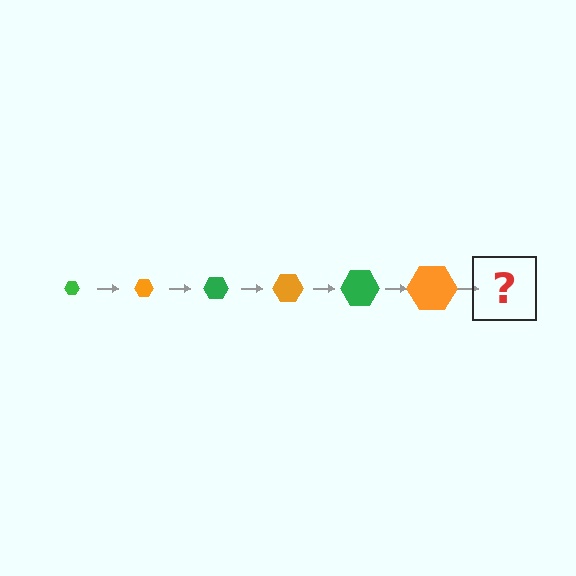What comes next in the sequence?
The next element should be a green hexagon, larger than the previous one.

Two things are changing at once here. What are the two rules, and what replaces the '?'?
The two rules are that the hexagon grows larger each step and the color cycles through green and orange. The '?' should be a green hexagon, larger than the previous one.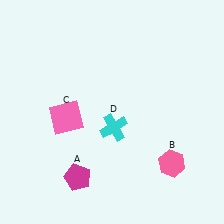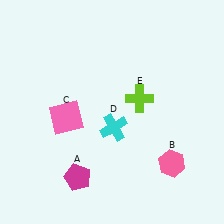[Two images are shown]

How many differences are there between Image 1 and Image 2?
There is 1 difference between the two images.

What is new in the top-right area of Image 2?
A lime cross (E) was added in the top-right area of Image 2.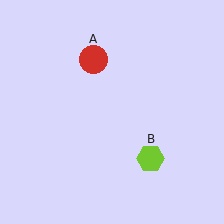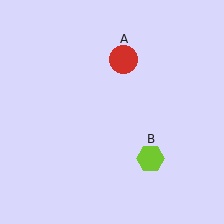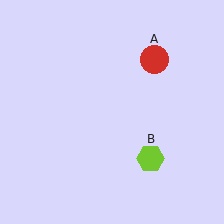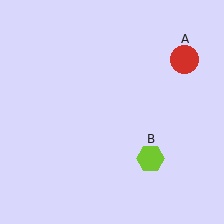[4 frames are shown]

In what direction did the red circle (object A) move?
The red circle (object A) moved right.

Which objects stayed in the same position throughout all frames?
Lime hexagon (object B) remained stationary.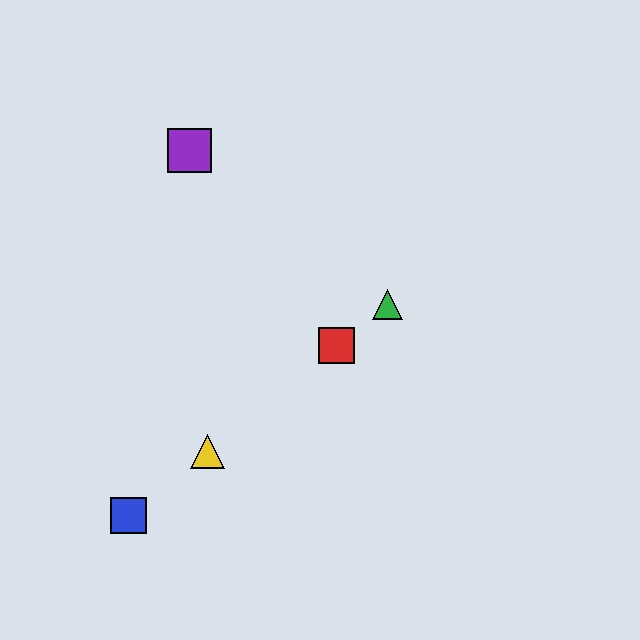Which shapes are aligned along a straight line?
The red square, the blue square, the green triangle, the yellow triangle are aligned along a straight line.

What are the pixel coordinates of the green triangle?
The green triangle is at (387, 304).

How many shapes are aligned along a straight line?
4 shapes (the red square, the blue square, the green triangle, the yellow triangle) are aligned along a straight line.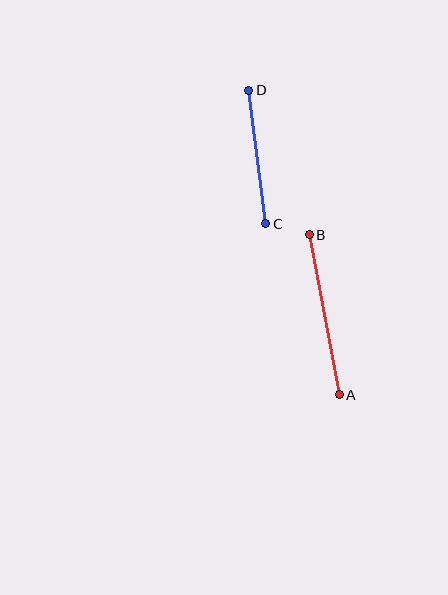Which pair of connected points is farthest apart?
Points A and B are farthest apart.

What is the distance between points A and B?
The distance is approximately 163 pixels.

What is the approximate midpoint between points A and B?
The midpoint is at approximately (324, 315) pixels.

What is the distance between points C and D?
The distance is approximately 135 pixels.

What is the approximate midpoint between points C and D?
The midpoint is at approximately (257, 157) pixels.